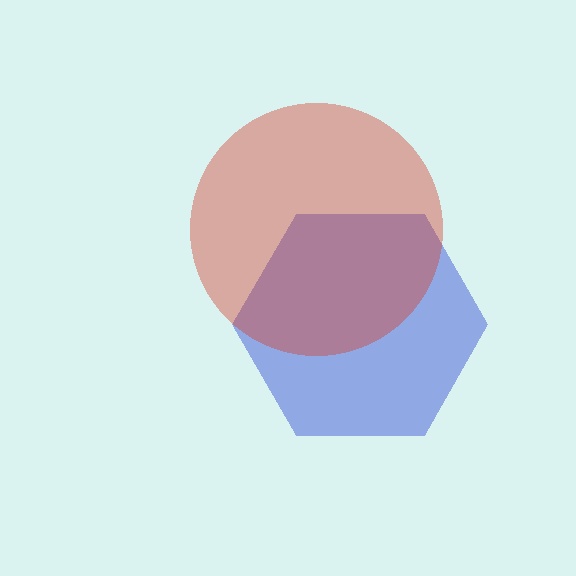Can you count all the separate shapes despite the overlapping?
Yes, there are 2 separate shapes.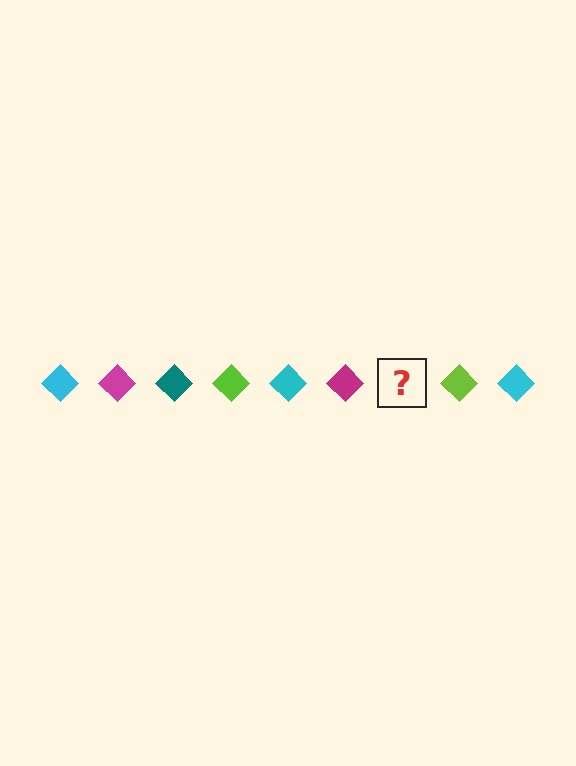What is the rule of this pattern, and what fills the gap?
The rule is that the pattern cycles through cyan, magenta, teal, lime diamonds. The gap should be filled with a teal diamond.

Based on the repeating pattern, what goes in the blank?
The blank should be a teal diamond.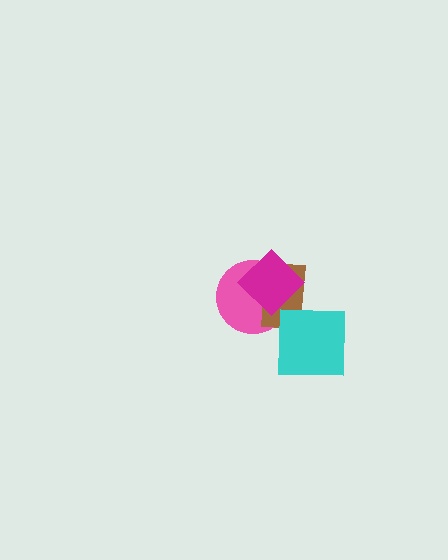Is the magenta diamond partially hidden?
No, no other shape covers it.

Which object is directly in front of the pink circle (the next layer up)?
The brown rectangle is directly in front of the pink circle.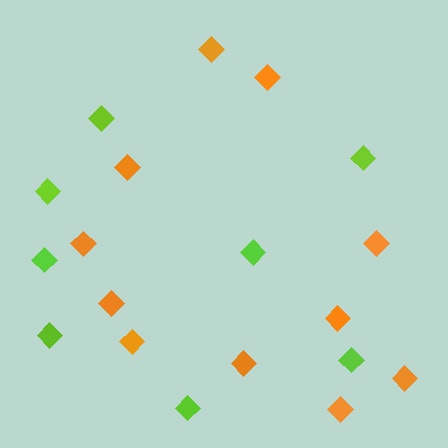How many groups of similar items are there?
There are 2 groups: one group of lime diamonds (8) and one group of orange diamonds (11).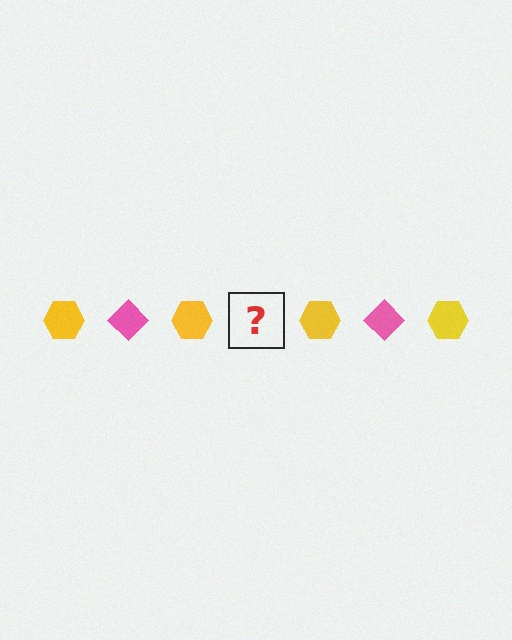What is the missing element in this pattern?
The missing element is a pink diamond.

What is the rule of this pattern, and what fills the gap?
The rule is that the pattern alternates between yellow hexagon and pink diamond. The gap should be filled with a pink diamond.